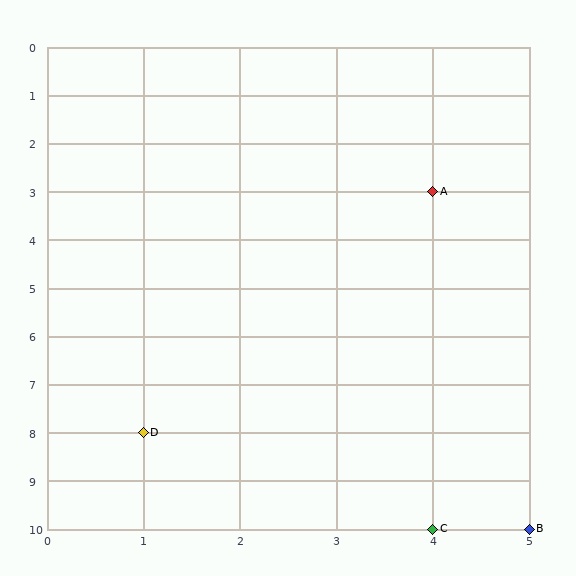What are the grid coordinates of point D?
Point D is at grid coordinates (1, 8).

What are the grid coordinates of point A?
Point A is at grid coordinates (4, 3).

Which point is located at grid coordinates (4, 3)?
Point A is at (4, 3).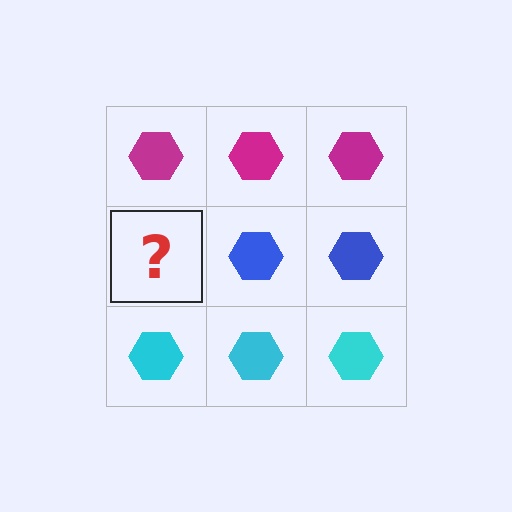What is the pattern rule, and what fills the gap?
The rule is that each row has a consistent color. The gap should be filled with a blue hexagon.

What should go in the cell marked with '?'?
The missing cell should contain a blue hexagon.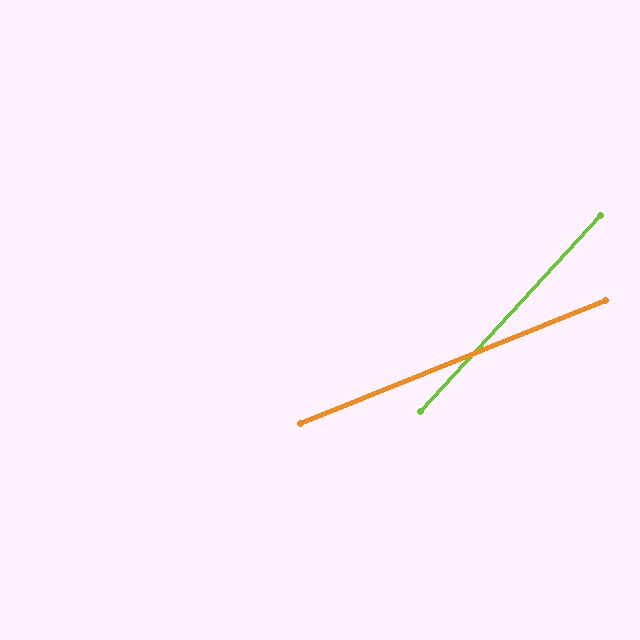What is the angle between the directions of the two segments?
Approximately 26 degrees.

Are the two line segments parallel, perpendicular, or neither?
Neither parallel nor perpendicular — they differ by about 26°.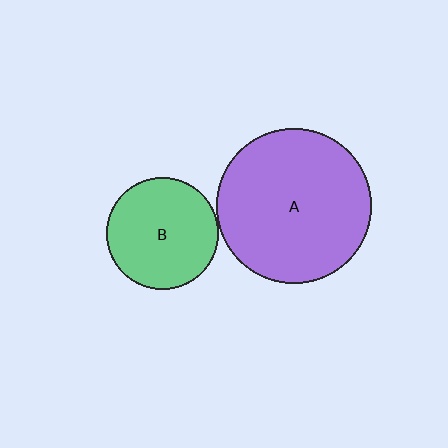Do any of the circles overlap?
No, none of the circles overlap.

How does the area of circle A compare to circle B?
Approximately 1.9 times.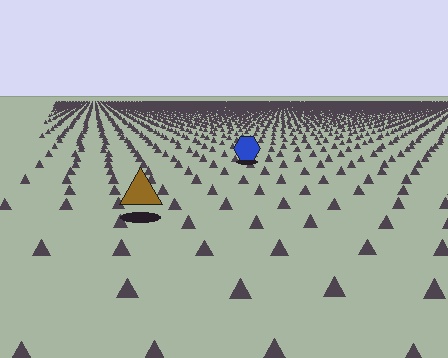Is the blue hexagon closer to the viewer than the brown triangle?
No. The brown triangle is closer — you can tell from the texture gradient: the ground texture is coarser near it.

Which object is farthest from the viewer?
The blue hexagon is farthest from the viewer. It appears smaller and the ground texture around it is denser.